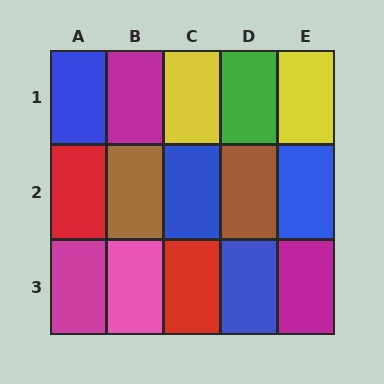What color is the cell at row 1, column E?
Yellow.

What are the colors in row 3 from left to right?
Magenta, pink, red, blue, magenta.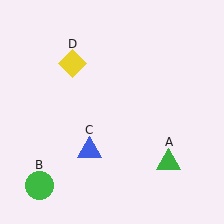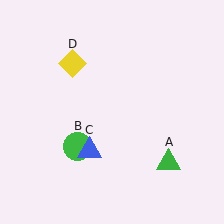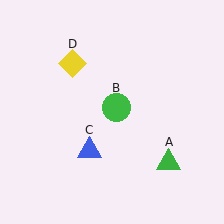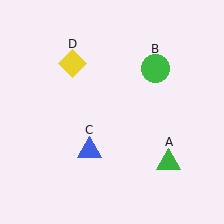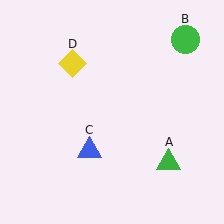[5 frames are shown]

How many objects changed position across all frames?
1 object changed position: green circle (object B).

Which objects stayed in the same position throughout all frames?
Green triangle (object A) and blue triangle (object C) and yellow diamond (object D) remained stationary.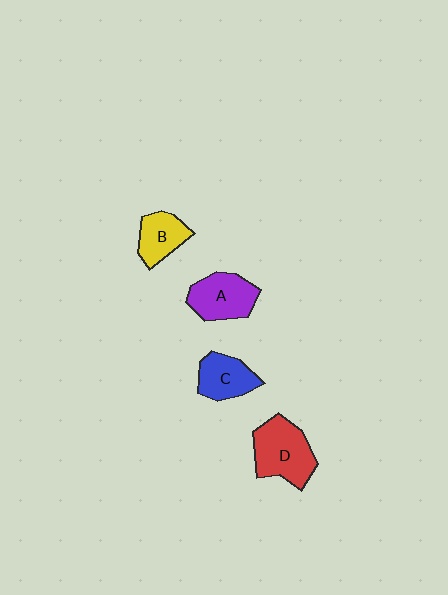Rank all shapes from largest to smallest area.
From largest to smallest: D (red), A (purple), C (blue), B (yellow).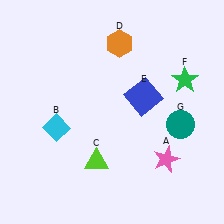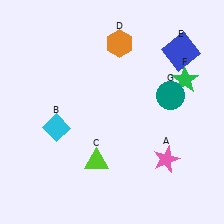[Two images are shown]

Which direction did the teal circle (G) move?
The teal circle (G) moved up.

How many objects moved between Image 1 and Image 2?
2 objects moved between the two images.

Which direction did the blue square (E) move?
The blue square (E) moved up.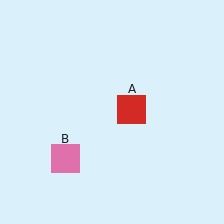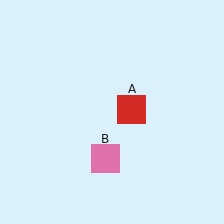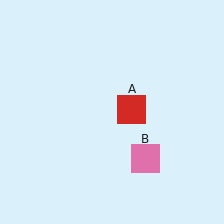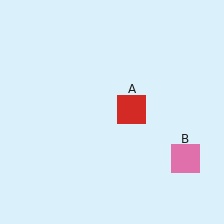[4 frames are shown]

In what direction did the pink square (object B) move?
The pink square (object B) moved right.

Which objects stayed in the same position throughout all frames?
Red square (object A) remained stationary.